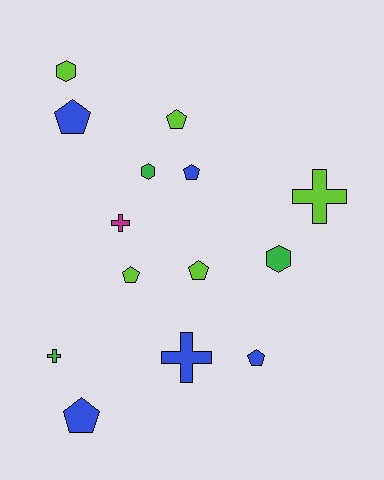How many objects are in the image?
There are 14 objects.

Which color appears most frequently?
Lime, with 5 objects.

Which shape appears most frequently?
Pentagon, with 7 objects.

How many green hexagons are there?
There are 2 green hexagons.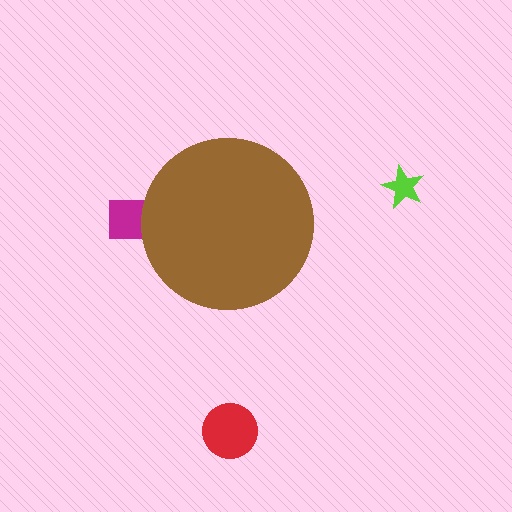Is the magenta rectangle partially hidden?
Yes, the magenta rectangle is partially hidden behind the brown circle.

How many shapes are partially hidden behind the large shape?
1 shape is partially hidden.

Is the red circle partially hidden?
No, the red circle is fully visible.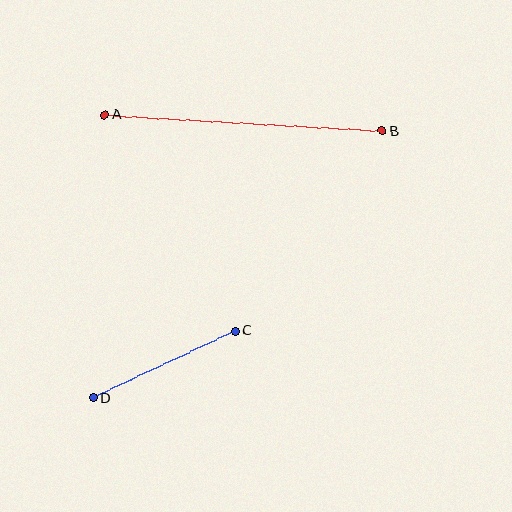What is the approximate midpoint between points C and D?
The midpoint is at approximately (164, 364) pixels.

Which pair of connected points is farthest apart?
Points A and B are farthest apart.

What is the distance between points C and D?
The distance is approximately 157 pixels.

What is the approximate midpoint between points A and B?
The midpoint is at approximately (243, 123) pixels.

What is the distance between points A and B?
The distance is approximately 278 pixels.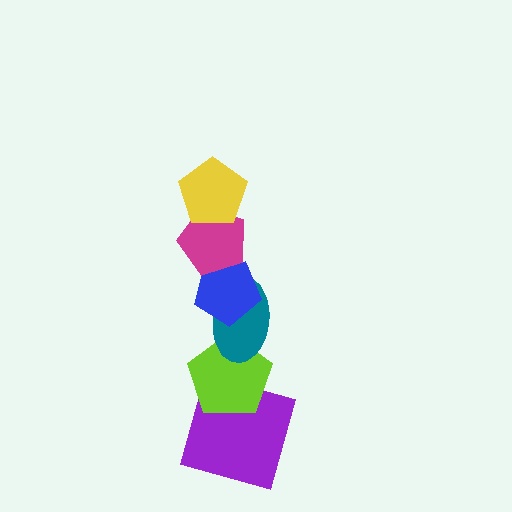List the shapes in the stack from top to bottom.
From top to bottom: the yellow pentagon, the magenta pentagon, the blue pentagon, the teal ellipse, the lime pentagon, the purple square.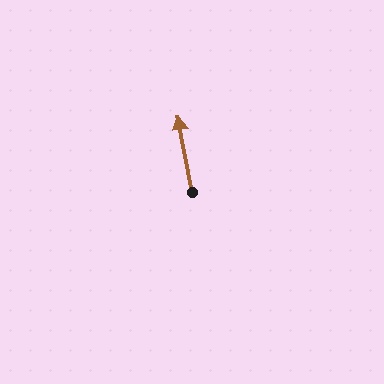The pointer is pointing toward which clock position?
Roughly 12 o'clock.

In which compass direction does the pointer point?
North.